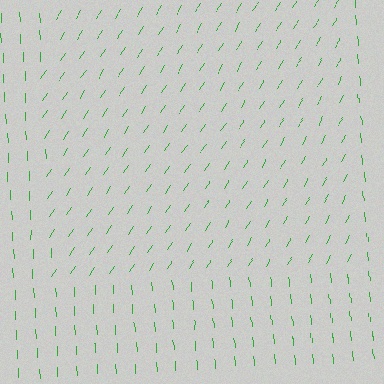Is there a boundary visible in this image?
Yes, there is a texture boundary formed by a change in line orientation.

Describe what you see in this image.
The image is filled with small green line segments. A rectangle region in the image has lines oriented differently from the surrounding lines, creating a visible texture boundary.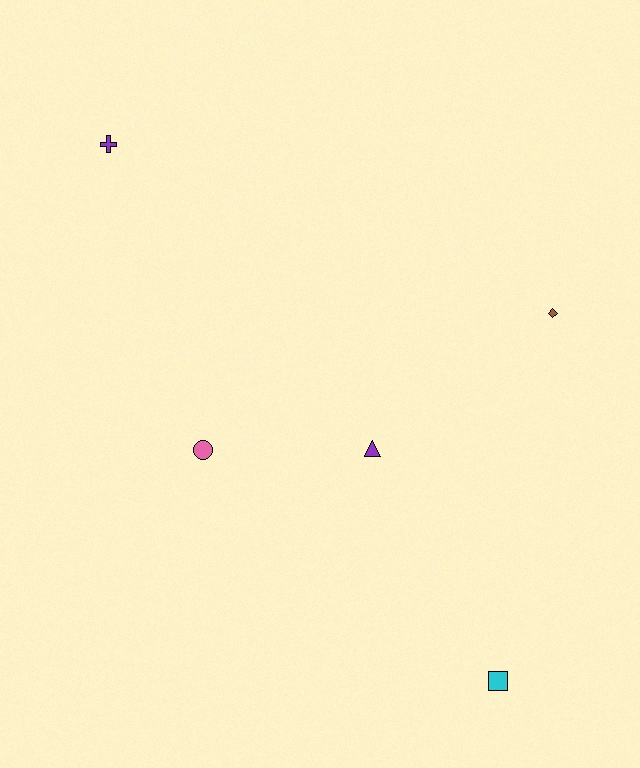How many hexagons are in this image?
There are no hexagons.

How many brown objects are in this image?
There is 1 brown object.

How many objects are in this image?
There are 5 objects.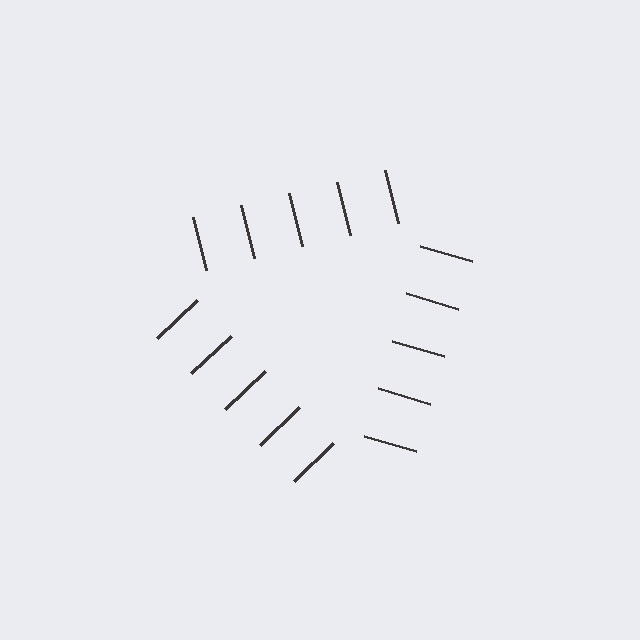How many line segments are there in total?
15 — 5 along each of the 3 edges.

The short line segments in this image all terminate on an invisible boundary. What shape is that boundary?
An illusory triangle — the line segments terminate on its edges but no continuous stroke is drawn.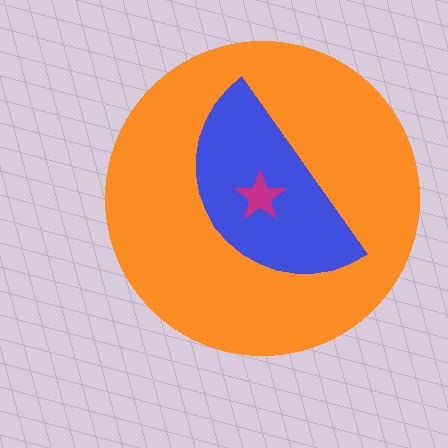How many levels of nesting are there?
3.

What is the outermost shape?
The orange circle.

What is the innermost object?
The magenta star.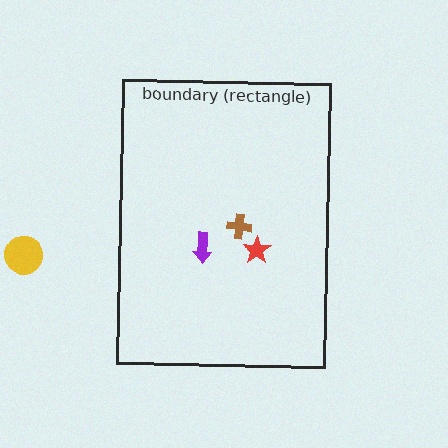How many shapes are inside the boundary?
3 inside, 1 outside.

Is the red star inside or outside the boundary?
Inside.